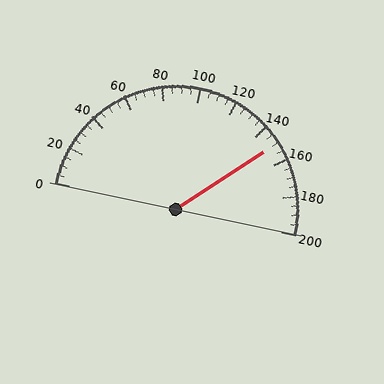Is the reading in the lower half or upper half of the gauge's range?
The reading is in the upper half of the range (0 to 200).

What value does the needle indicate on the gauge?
The needle indicates approximately 150.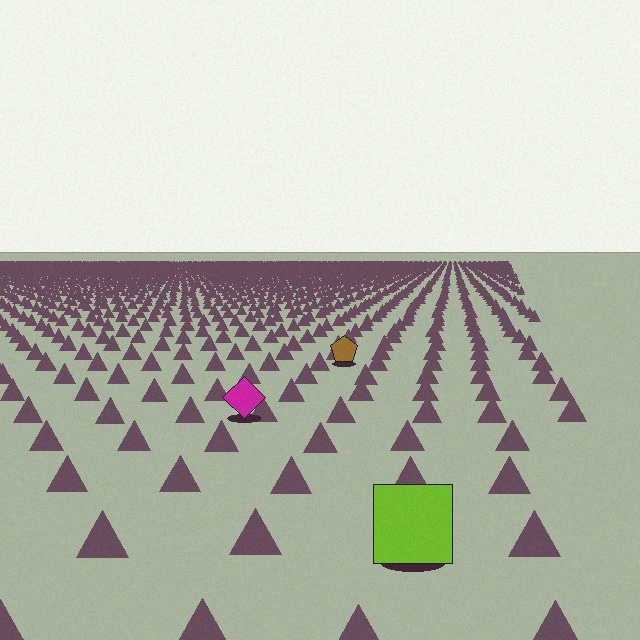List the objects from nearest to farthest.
From nearest to farthest: the lime square, the magenta diamond, the brown pentagon.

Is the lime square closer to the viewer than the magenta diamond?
Yes. The lime square is closer — you can tell from the texture gradient: the ground texture is coarser near it.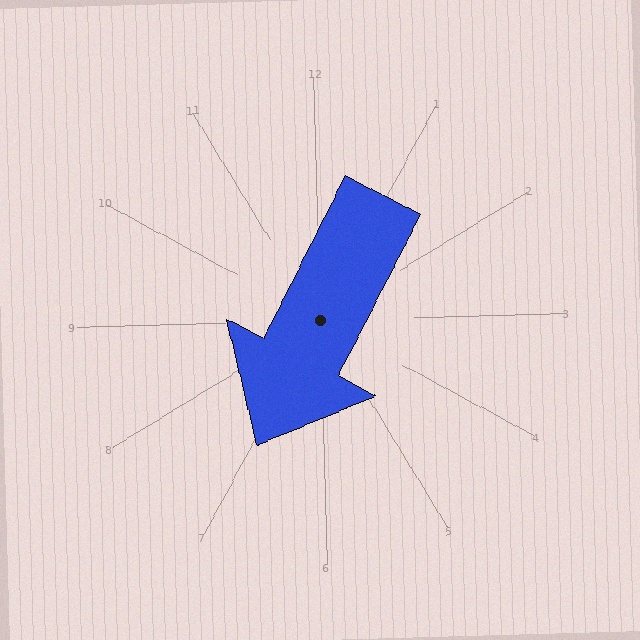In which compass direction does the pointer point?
Southwest.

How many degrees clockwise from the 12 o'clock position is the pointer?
Approximately 209 degrees.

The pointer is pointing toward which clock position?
Roughly 7 o'clock.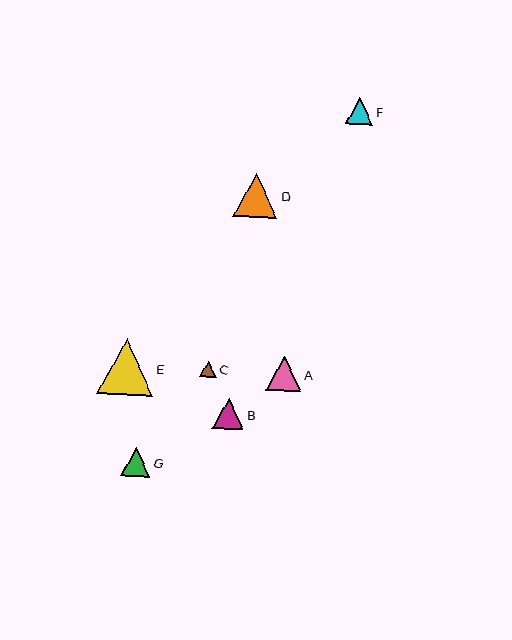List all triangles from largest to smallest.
From largest to smallest: E, D, A, B, G, F, C.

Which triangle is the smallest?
Triangle C is the smallest with a size of approximately 17 pixels.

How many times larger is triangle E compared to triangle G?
Triangle E is approximately 1.9 times the size of triangle G.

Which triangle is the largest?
Triangle E is the largest with a size of approximately 56 pixels.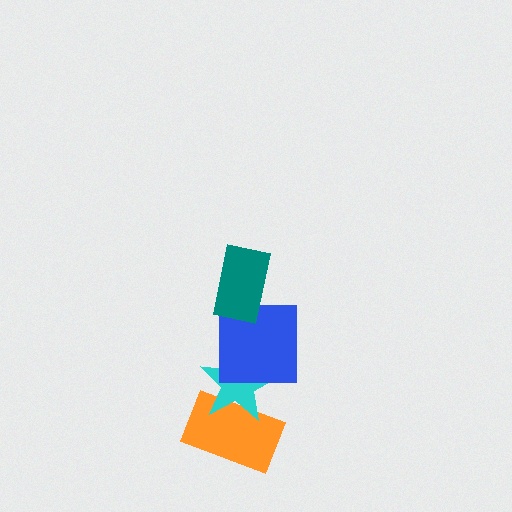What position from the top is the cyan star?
The cyan star is 3rd from the top.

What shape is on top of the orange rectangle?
The cyan star is on top of the orange rectangle.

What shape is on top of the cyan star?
The blue square is on top of the cyan star.